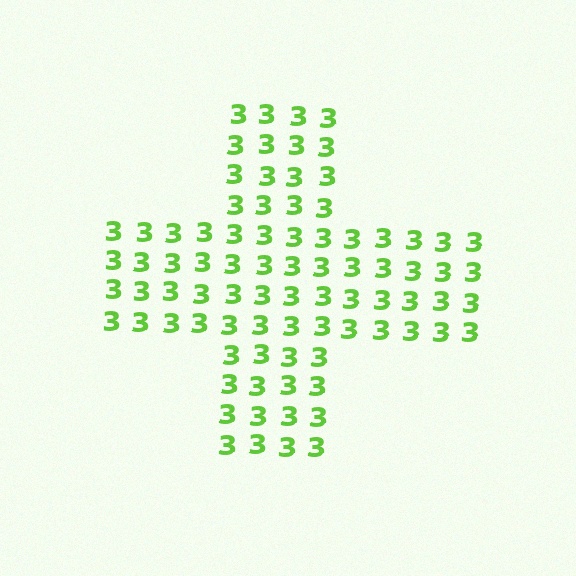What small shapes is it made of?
It is made of small digit 3's.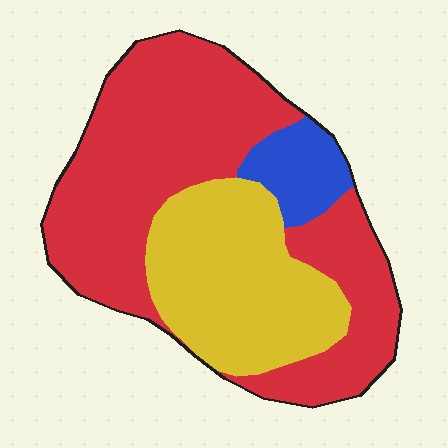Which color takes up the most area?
Red, at roughly 60%.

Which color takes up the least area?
Blue, at roughly 10%.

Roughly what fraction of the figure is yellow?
Yellow covers about 30% of the figure.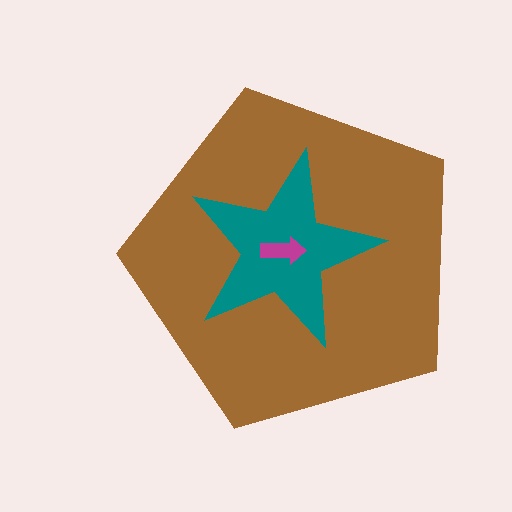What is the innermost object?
The magenta arrow.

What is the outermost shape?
The brown pentagon.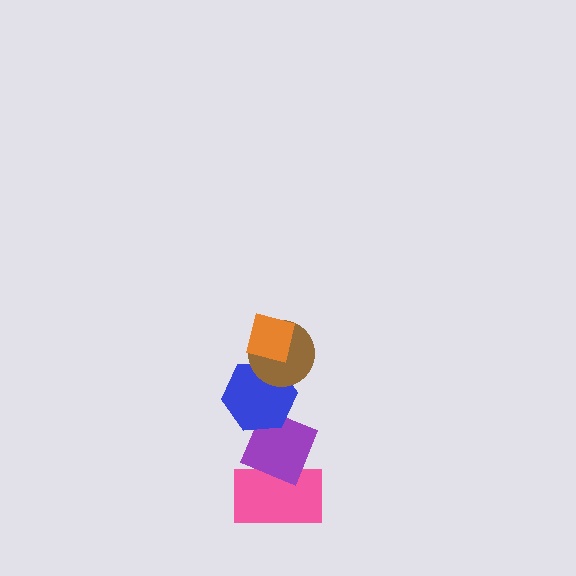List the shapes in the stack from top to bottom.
From top to bottom: the orange square, the brown circle, the blue hexagon, the purple diamond, the pink rectangle.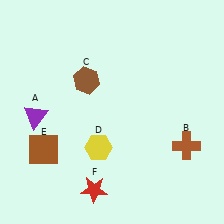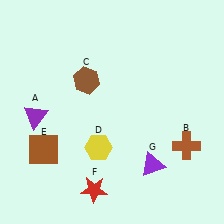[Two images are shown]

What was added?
A purple triangle (G) was added in Image 2.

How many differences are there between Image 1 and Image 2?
There is 1 difference between the two images.